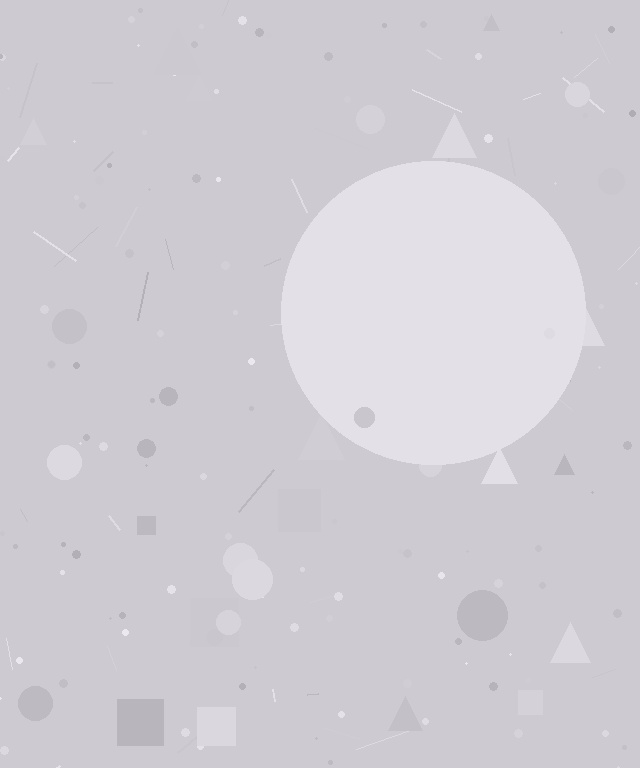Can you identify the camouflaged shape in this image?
The camouflaged shape is a circle.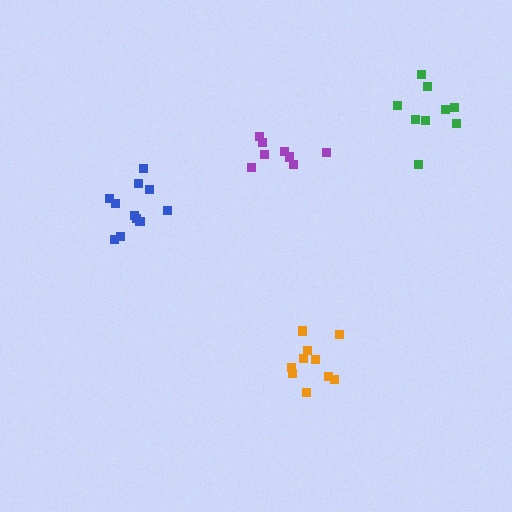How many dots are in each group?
Group 1: 11 dots, Group 2: 8 dots, Group 3: 11 dots, Group 4: 9 dots (39 total).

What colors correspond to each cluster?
The clusters are colored: orange, purple, blue, green.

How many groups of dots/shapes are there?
There are 4 groups.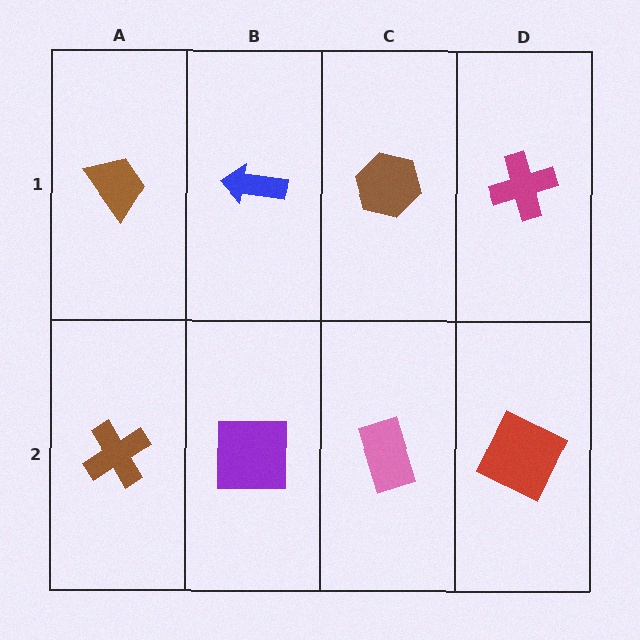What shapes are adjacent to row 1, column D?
A red square (row 2, column D), a brown hexagon (row 1, column C).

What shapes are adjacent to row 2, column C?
A brown hexagon (row 1, column C), a purple square (row 2, column B), a red square (row 2, column D).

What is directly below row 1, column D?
A red square.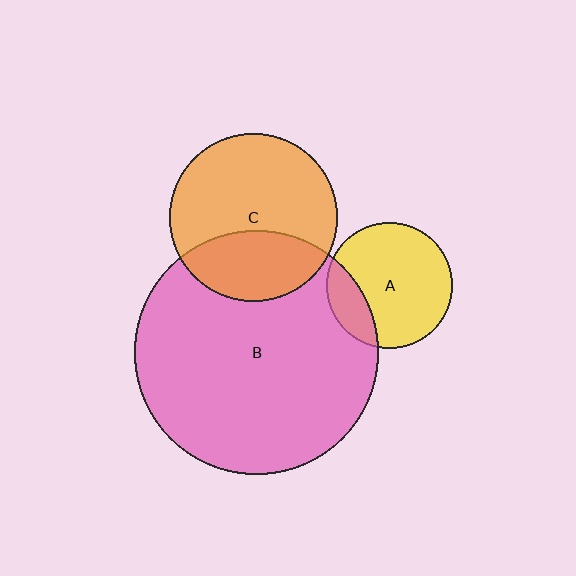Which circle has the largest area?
Circle B (pink).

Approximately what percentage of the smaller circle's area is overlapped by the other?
Approximately 35%.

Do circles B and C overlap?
Yes.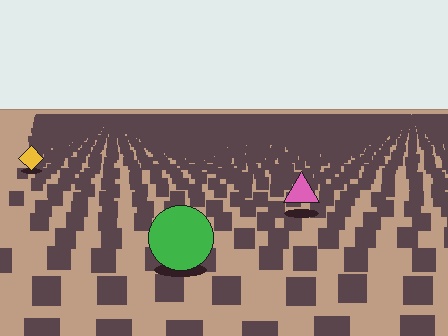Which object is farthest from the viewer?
The yellow diamond is farthest from the viewer. It appears smaller and the ground texture around it is denser.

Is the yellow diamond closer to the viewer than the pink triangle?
No. The pink triangle is closer — you can tell from the texture gradient: the ground texture is coarser near it.